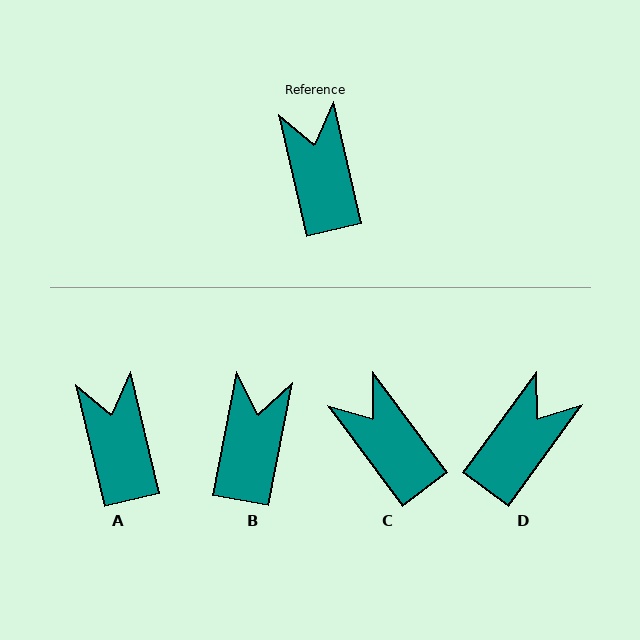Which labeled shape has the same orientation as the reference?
A.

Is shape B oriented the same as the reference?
No, it is off by about 24 degrees.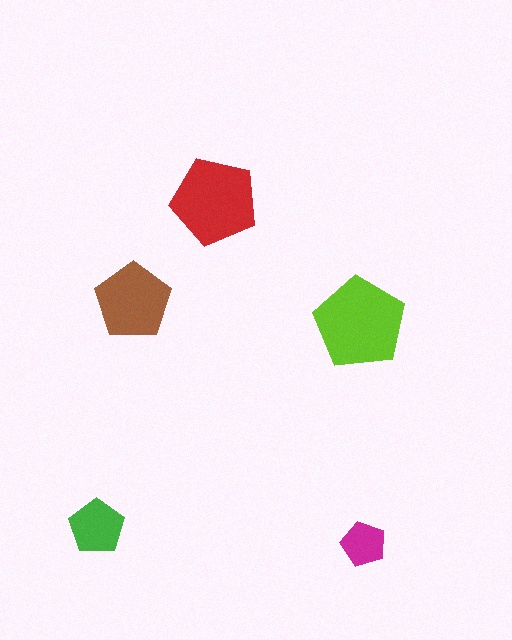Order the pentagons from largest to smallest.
the lime one, the red one, the brown one, the green one, the magenta one.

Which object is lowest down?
The magenta pentagon is bottommost.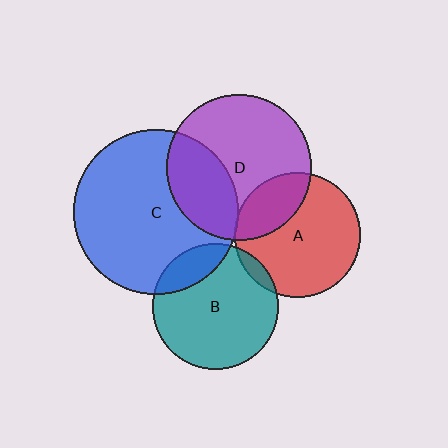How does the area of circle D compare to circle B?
Approximately 1.3 times.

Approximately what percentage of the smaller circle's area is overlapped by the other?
Approximately 25%.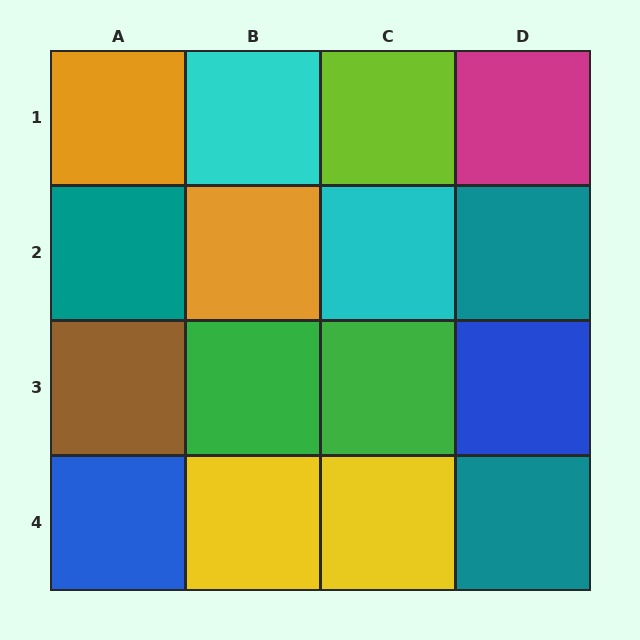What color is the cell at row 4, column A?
Blue.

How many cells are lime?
1 cell is lime.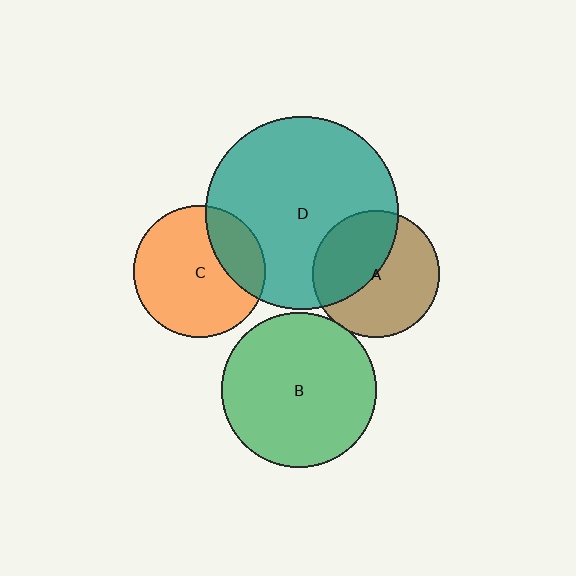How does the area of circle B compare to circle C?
Approximately 1.4 times.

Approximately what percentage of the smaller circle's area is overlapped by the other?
Approximately 45%.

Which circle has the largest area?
Circle D (teal).